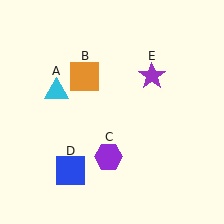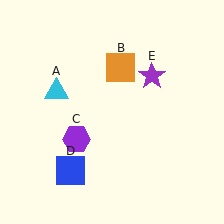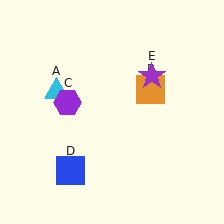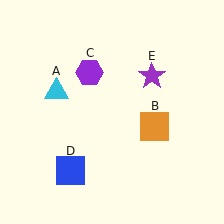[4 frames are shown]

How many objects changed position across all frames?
2 objects changed position: orange square (object B), purple hexagon (object C).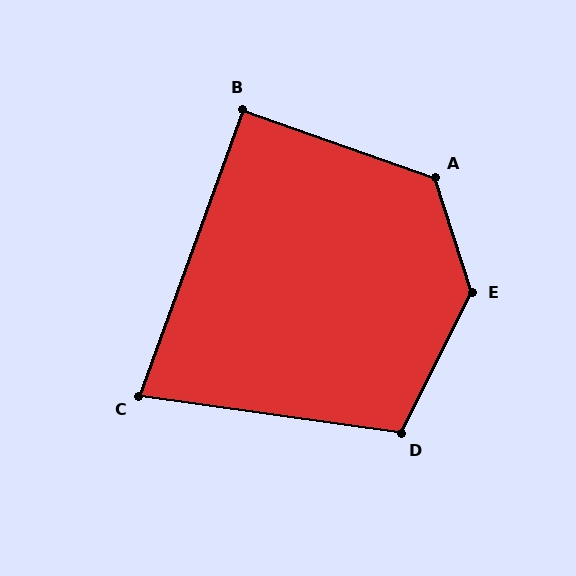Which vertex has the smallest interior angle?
C, at approximately 78 degrees.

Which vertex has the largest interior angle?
E, at approximately 135 degrees.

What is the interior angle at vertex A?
Approximately 127 degrees (obtuse).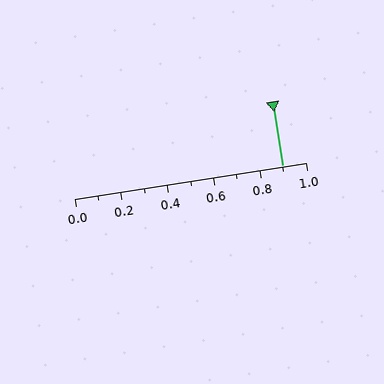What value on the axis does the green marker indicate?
The marker indicates approximately 0.9.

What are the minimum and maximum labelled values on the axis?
The axis runs from 0.0 to 1.0.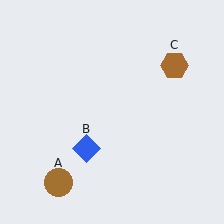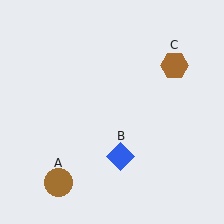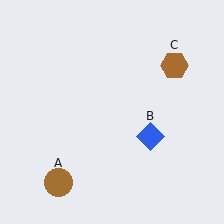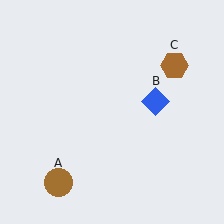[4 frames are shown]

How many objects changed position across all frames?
1 object changed position: blue diamond (object B).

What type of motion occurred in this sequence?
The blue diamond (object B) rotated counterclockwise around the center of the scene.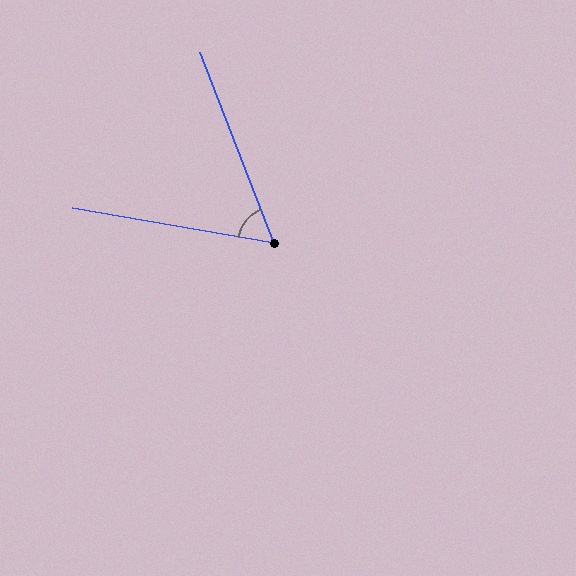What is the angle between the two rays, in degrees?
Approximately 59 degrees.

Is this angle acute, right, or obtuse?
It is acute.